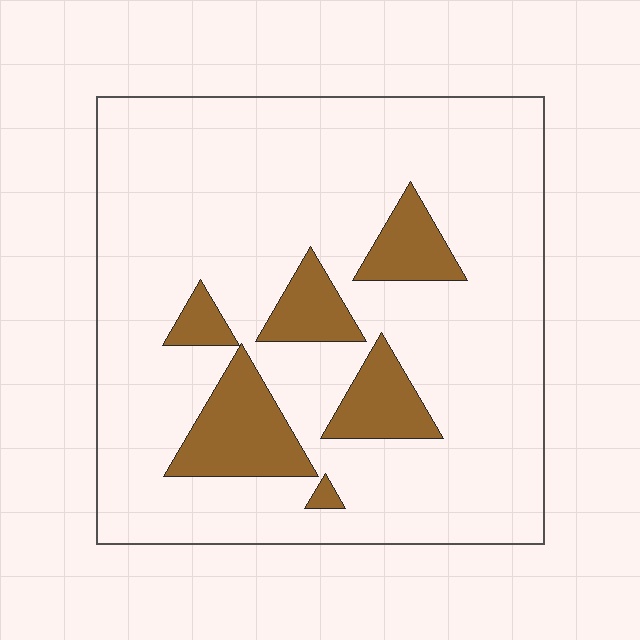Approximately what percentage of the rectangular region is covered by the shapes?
Approximately 15%.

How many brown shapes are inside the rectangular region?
6.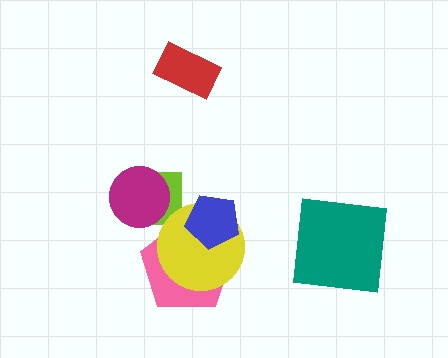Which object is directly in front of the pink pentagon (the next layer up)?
The yellow circle is directly in front of the pink pentagon.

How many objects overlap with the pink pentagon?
2 objects overlap with the pink pentagon.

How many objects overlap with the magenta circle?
1 object overlaps with the magenta circle.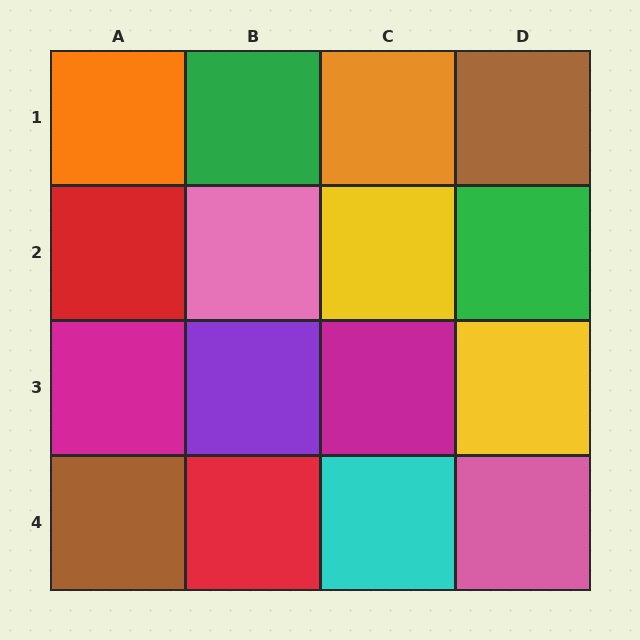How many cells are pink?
2 cells are pink.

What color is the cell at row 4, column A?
Brown.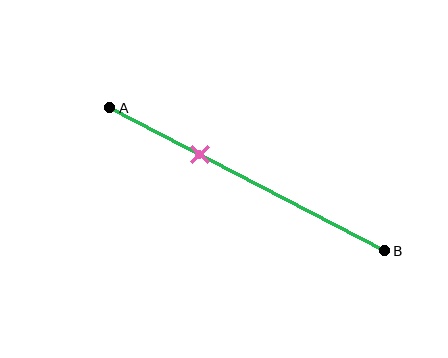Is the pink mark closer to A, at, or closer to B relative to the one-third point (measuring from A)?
The pink mark is approximately at the one-third point of segment AB.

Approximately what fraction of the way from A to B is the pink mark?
The pink mark is approximately 35% of the way from A to B.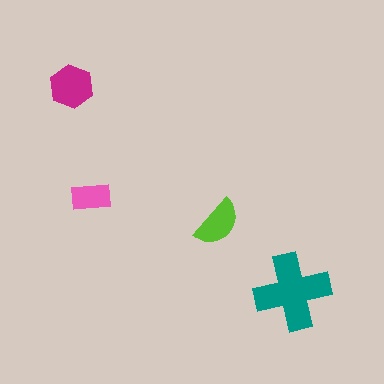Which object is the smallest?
The pink rectangle.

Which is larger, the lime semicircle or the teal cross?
The teal cross.